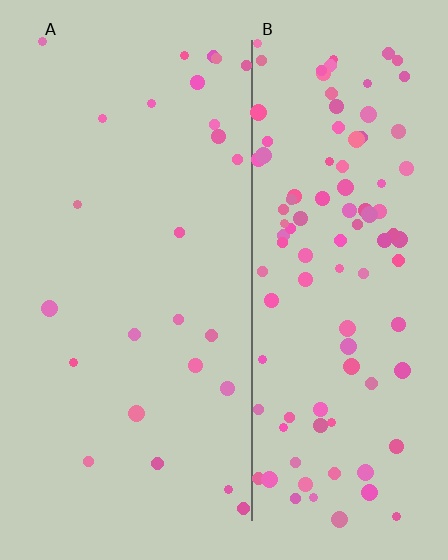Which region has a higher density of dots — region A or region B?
B (the right).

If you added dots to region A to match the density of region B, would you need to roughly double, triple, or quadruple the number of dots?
Approximately quadruple.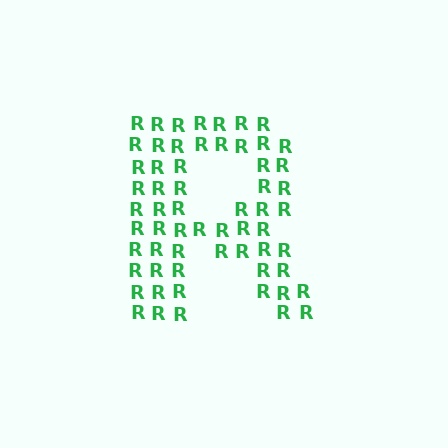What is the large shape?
The large shape is the letter R.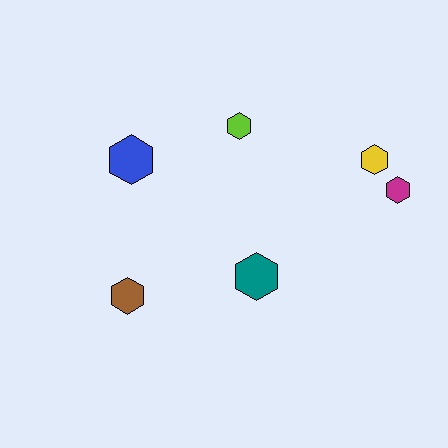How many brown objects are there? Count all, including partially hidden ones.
There is 1 brown object.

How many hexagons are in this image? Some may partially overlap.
There are 6 hexagons.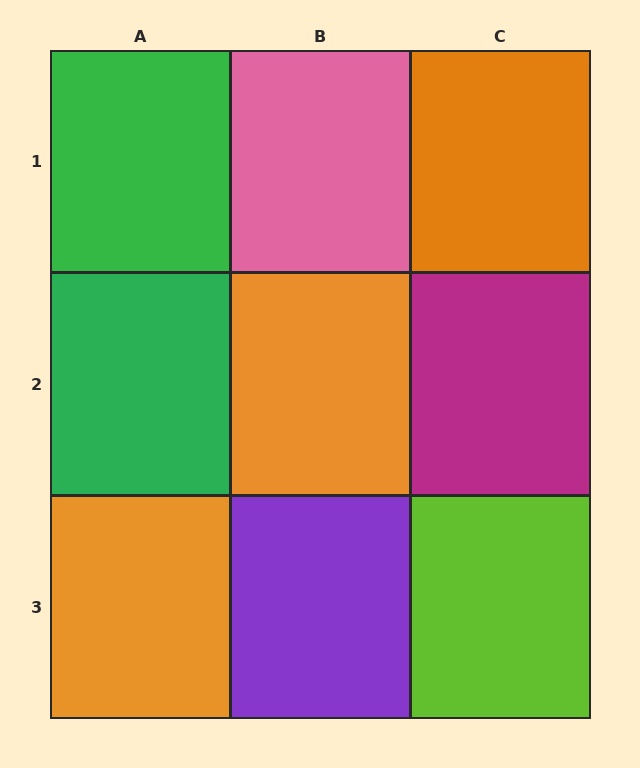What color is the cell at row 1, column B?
Pink.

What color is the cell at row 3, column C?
Lime.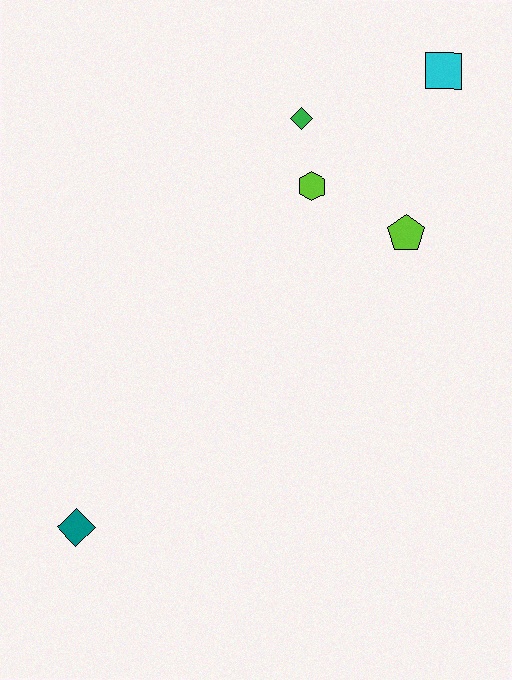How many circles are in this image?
There are no circles.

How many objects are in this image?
There are 5 objects.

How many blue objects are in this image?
There are no blue objects.